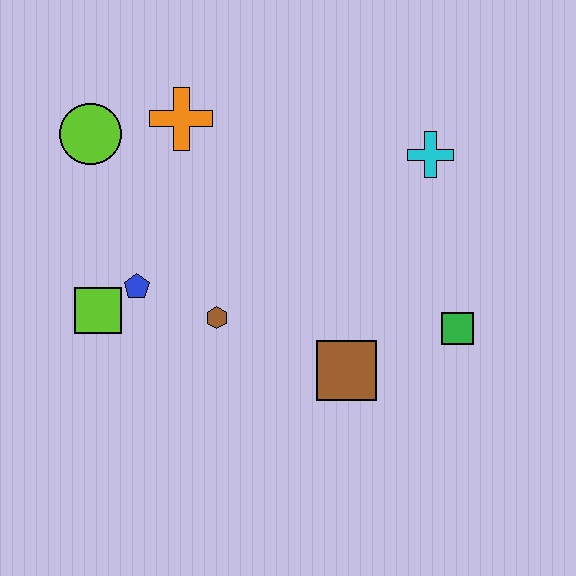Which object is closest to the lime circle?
The orange cross is closest to the lime circle.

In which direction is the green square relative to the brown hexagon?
The green square is to the right of the brown hexagon.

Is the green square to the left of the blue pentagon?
No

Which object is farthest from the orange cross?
The green square is farthest from the orange cross.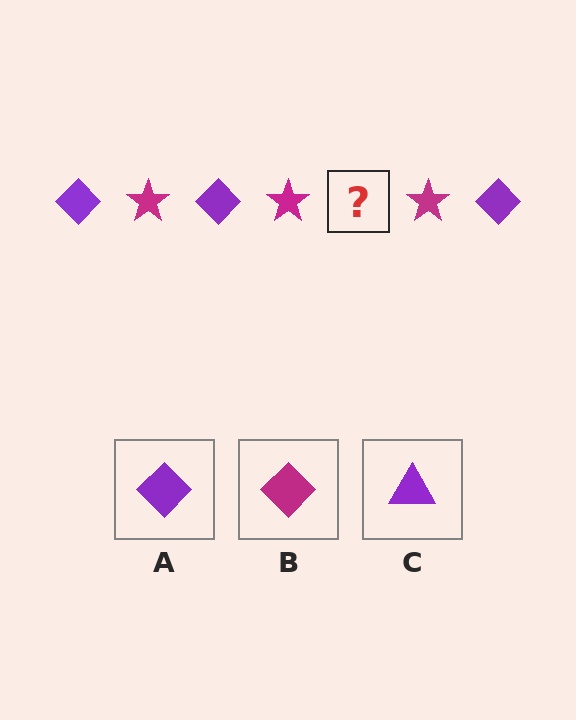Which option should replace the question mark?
Option A.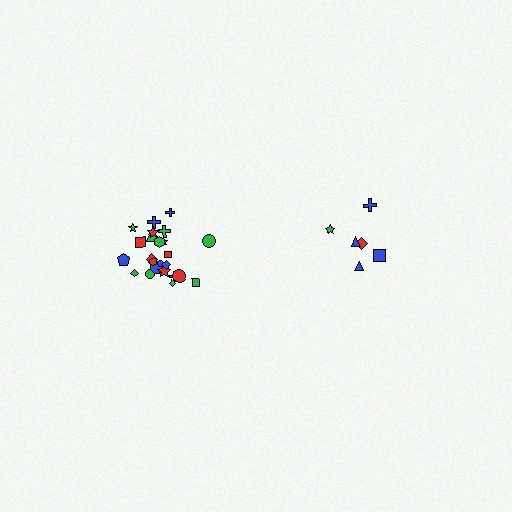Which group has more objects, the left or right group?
The left group.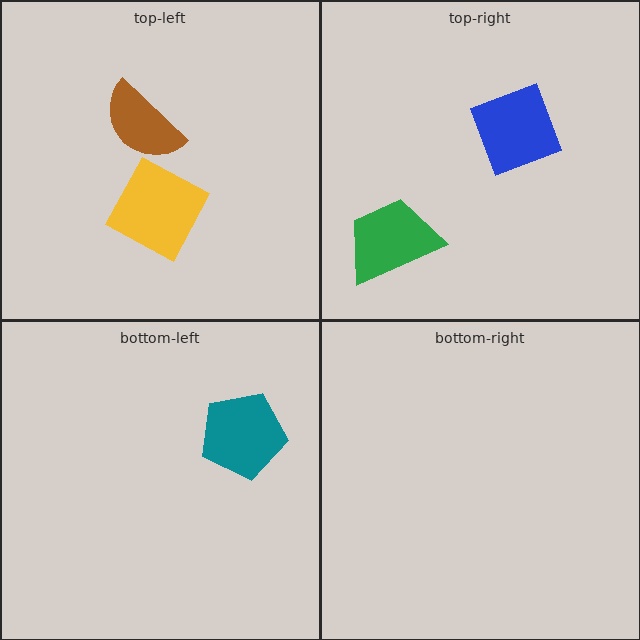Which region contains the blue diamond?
The top-right region.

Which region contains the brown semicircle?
The top-left region.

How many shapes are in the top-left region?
2.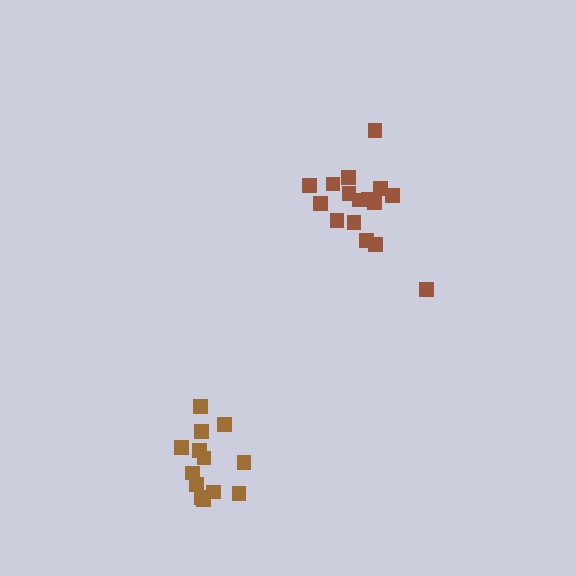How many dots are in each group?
Group 1: 13 dots, Group 2: 16 dots (29 total).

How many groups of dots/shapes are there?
There are 2 groups.